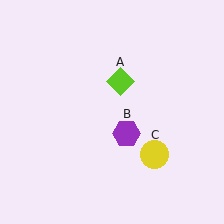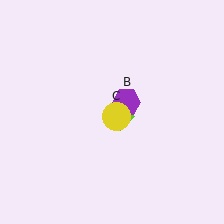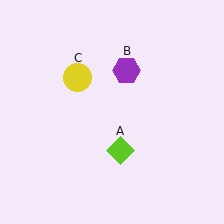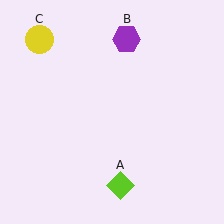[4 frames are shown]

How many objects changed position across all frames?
3 objects changed position: lime diamond (object A), purple hexagon (object B), yellow circle (object C).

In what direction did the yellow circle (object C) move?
The yellow circle (object C) moved up and to the left.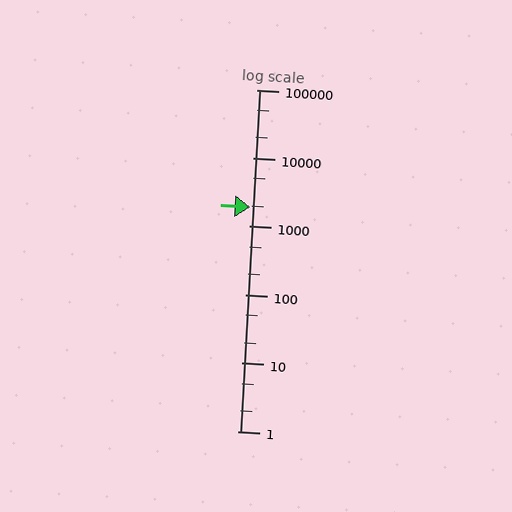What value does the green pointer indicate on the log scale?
The pointer indicates approximately 1900.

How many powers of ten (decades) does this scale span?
The scale spans 5 decades, from 1 to 100000.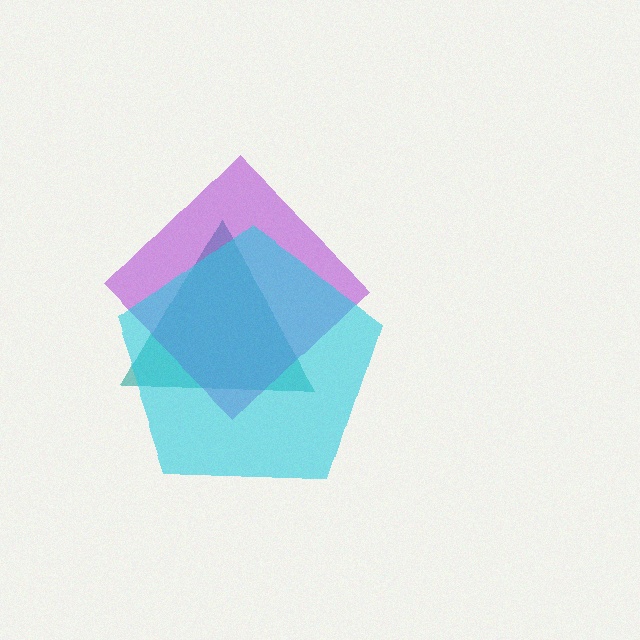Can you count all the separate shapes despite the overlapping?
Yes, there are 3 separate shapes.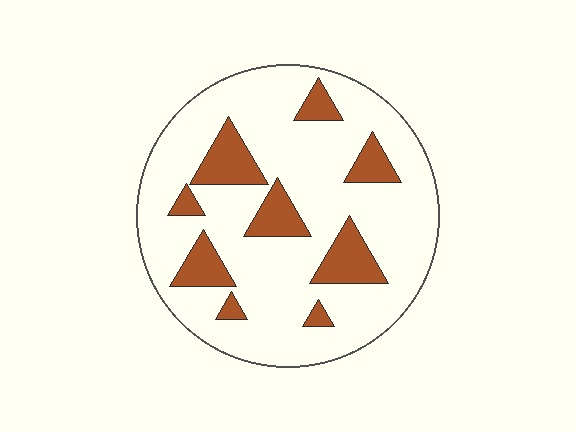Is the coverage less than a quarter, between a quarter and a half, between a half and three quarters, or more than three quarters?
Less than a quarter.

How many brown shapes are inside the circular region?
9.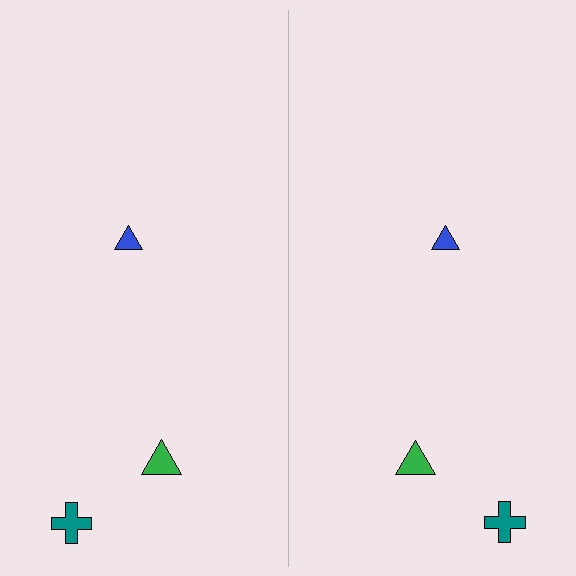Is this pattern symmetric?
Yes, this pattern has bilateral (reflection) symmetry.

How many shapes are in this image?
There are 6 shapes in this image.